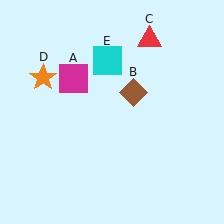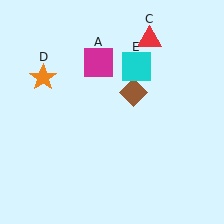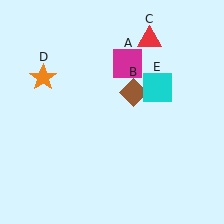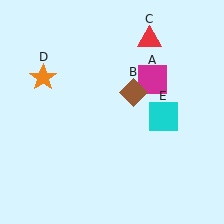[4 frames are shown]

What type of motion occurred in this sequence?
The magenta square (object A), cyan square (object E) rotated clockwise around the center of the scene.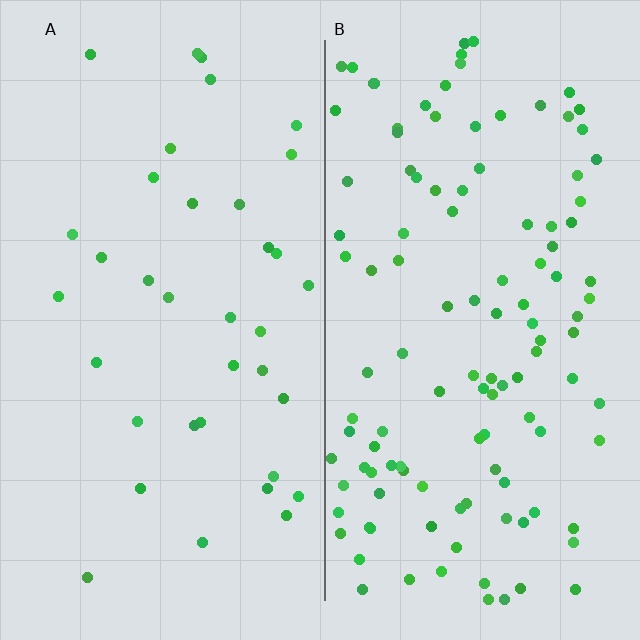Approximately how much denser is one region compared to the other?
Approximately 3.2× — region B over region A.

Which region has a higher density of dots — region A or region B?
B (the right).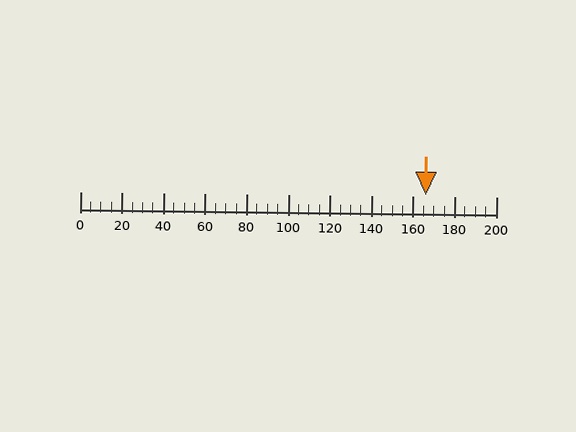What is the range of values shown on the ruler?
The ruler shows values from 0 to 200.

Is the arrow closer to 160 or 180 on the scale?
The arrow is closer to 160.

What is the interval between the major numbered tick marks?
The major tick marks are spaced 20 units apart.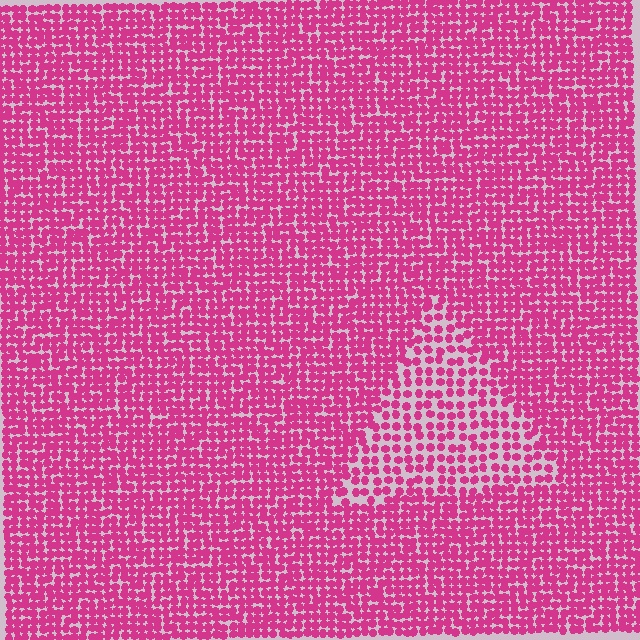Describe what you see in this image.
The image contains small magenta elements arranged at two different densities. A triangle-shaped region is visible where the elements are less densely packed than the surrounding area.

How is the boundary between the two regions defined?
The boundary is defined by a change in element density (approximately 1.7x ratio). All elements are the same color, size, and shape.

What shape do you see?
I see a triangle.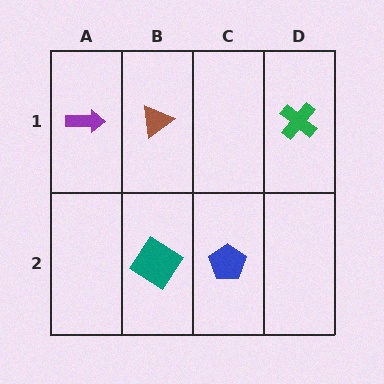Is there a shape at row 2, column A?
No, that cell is empty.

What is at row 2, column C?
A blue pentagon.